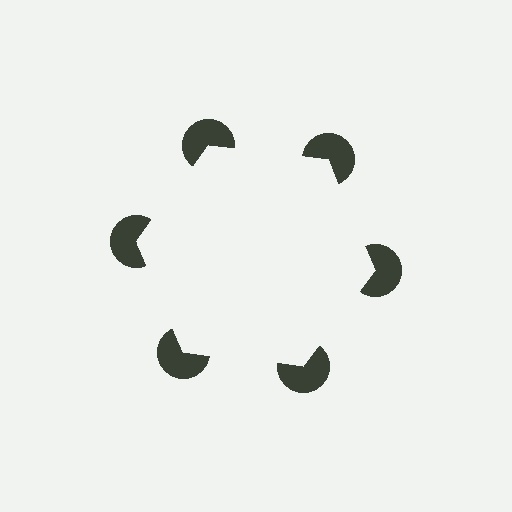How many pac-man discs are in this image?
There are 6 — one at each vertex of the illusory hexagon.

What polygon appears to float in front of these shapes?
An illusory hexagon — its edges are inferred from the aligned wedge cuts in the pac-man discs, not physically drawn.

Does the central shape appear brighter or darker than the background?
It typically appears slightly brighter than the background, even though no actual brightness change is drawn.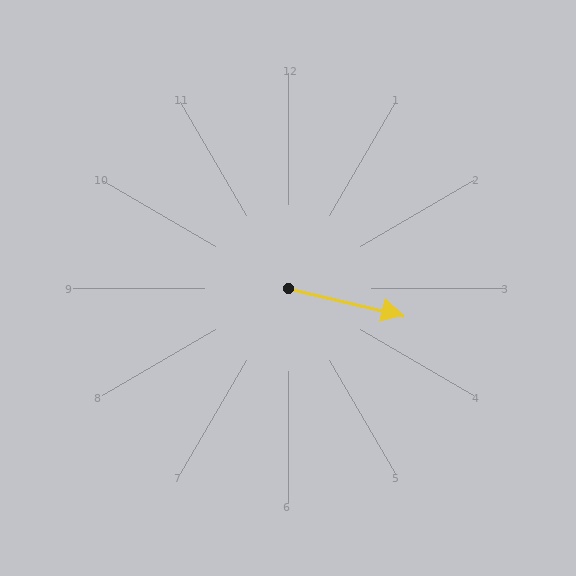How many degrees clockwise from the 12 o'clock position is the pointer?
Approximately 103 degrees.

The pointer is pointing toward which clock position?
Roughly 3 o'clock.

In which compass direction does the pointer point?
East.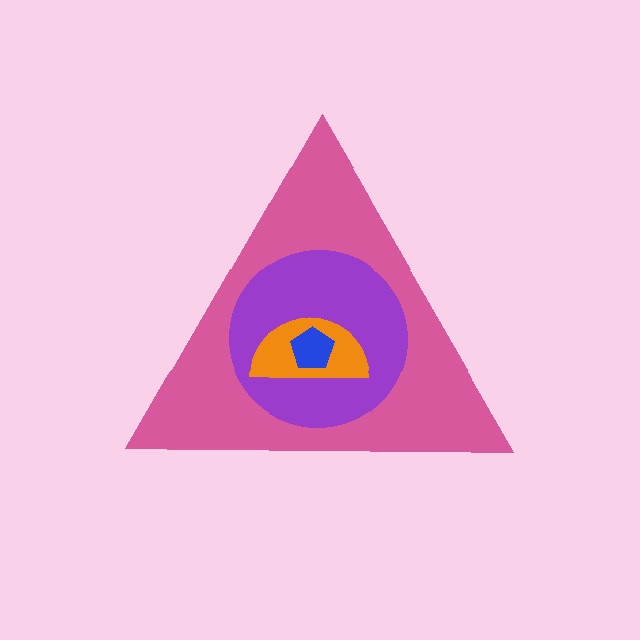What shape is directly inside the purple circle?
The orange semicircle.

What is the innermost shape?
The blue pentagon.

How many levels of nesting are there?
4.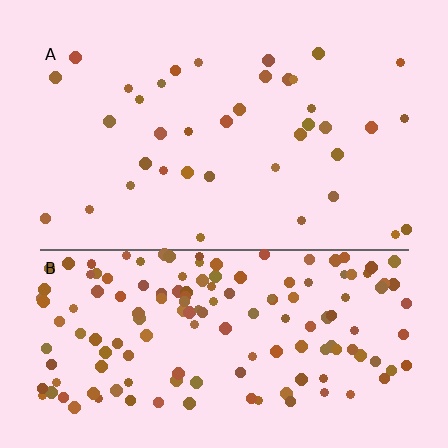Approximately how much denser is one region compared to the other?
Approximately 4.0× — region B over region A.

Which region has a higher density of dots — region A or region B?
B (the bottom).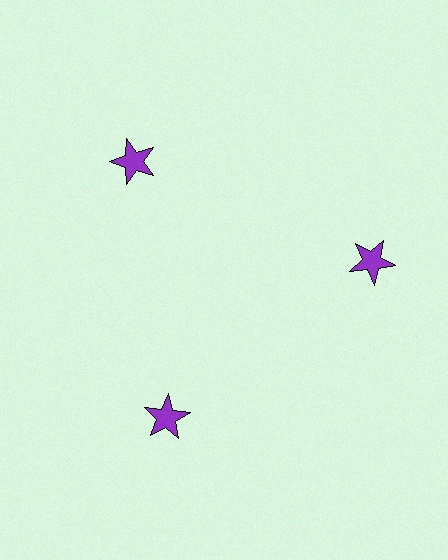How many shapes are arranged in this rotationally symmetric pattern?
There are 3 shapes, arranged in 3 groups of 1.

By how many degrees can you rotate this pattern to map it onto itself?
The pattern maps onto itself every 120 degrees of rotation.